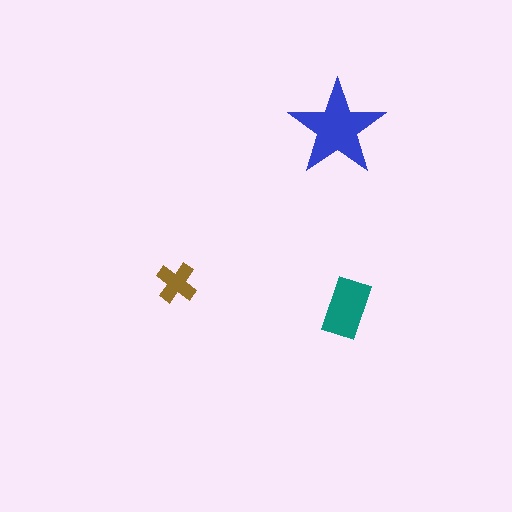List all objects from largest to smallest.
The blue star, the teal rectangle, the brown cross.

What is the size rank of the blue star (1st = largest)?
1st.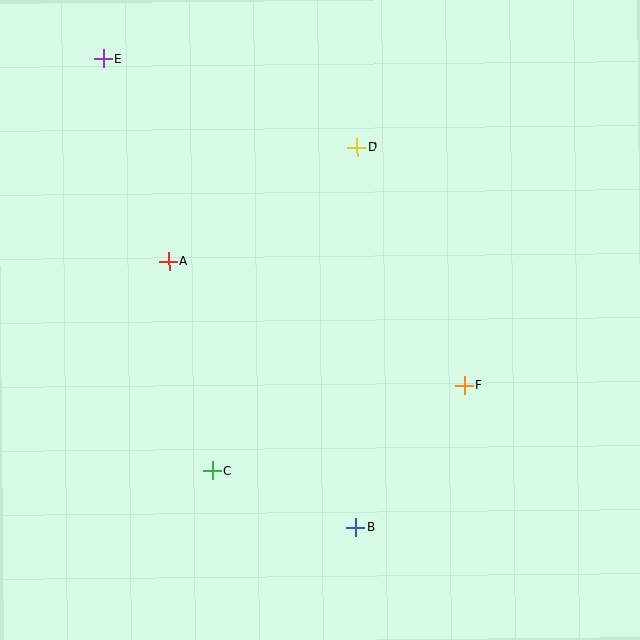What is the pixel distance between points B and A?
The distance between B and A is 325 pixels.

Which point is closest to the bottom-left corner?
Point C is closest to the bottom-left corner.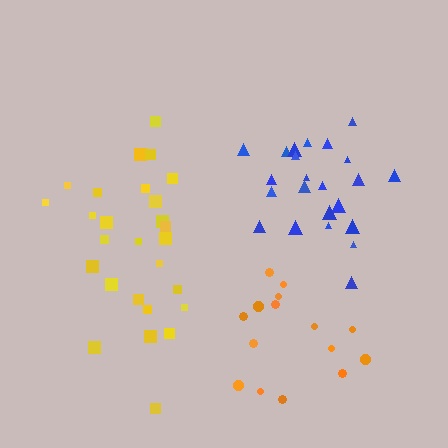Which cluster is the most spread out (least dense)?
Orange.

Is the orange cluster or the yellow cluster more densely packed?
Yellow.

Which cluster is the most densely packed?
Blue.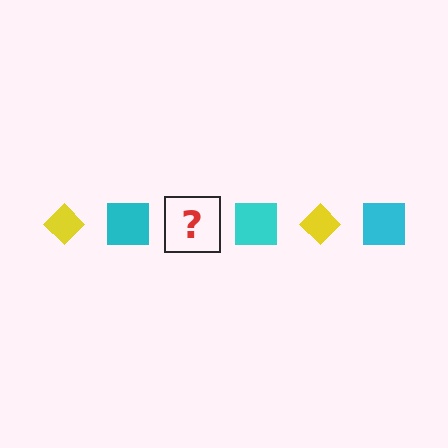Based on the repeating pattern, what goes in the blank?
The blank should be a yellow diamond.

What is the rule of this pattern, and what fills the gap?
The rule is that the pattern alternates between yellow diamond and cyan square. The gap should be filled with a yellow diamond.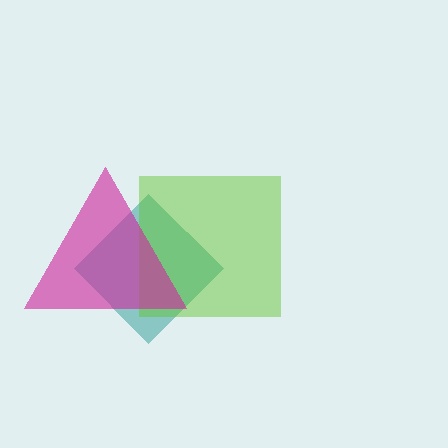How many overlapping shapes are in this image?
There are 3 overlapping shapes in the image.